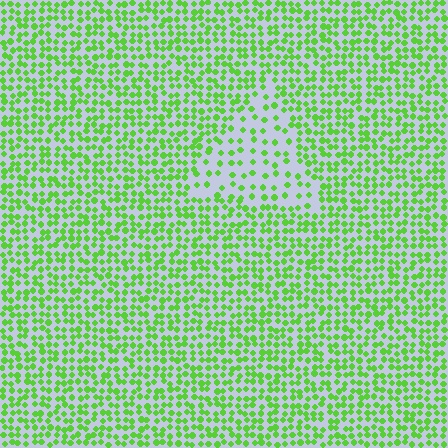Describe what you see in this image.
The image contains small lime elements arranged at two different densities. A triangle-shaped region is visible where the elements are less densely packed than the surrounding area.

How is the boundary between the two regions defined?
The boundary is defined by a change in element density (approximately 2.2x ratio). All elements are the same color, size, and shape.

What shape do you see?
I see a triangle.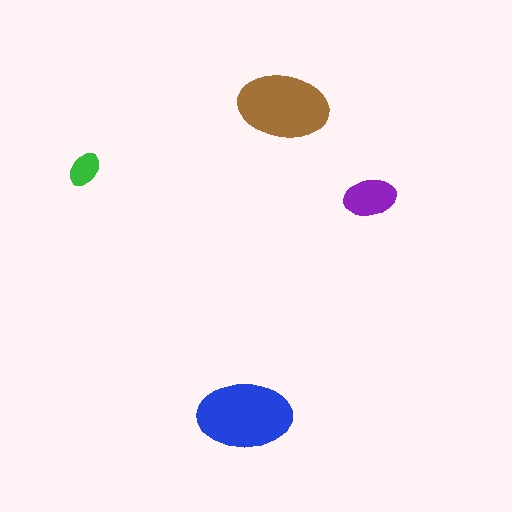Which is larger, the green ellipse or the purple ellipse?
The purple one.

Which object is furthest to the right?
The purple ellipse is rightmost.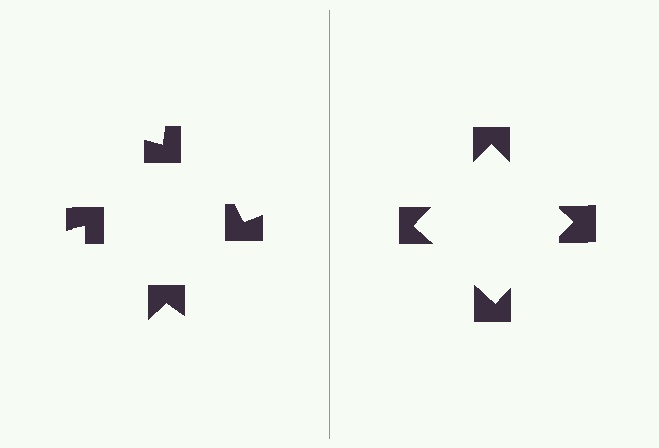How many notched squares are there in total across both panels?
8 — 4 on each side.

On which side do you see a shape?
An illusory square appears on the right side. On the left side the wedge cuts are rotated, so no coherent shape forms.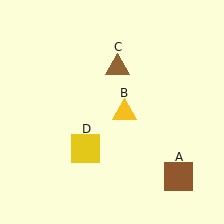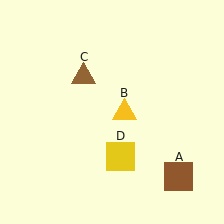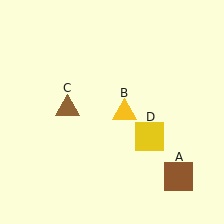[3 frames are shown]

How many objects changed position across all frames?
2 objects changed position: brown triangle (object C), yellow square (object D).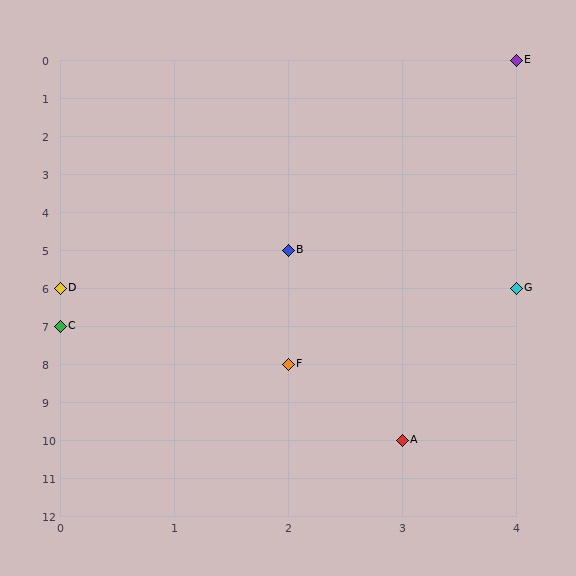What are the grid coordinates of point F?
Point F is at grid coordinates (2, 8).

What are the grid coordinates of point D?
Point D is at grid coordinates (0, 6).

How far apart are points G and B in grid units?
Points G and B are 2 columns and 1 row apart (about 2.2 grid units diagonally).